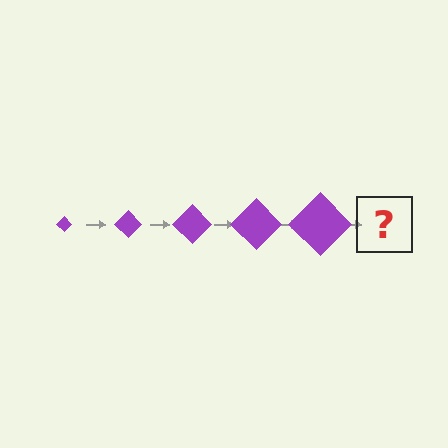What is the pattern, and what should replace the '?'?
The pattern is that the diamond gets progressively larger each step. The '?' should be a purple diamond, larger than the previous one.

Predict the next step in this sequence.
The next step is a purple diamond, larger than the previous one.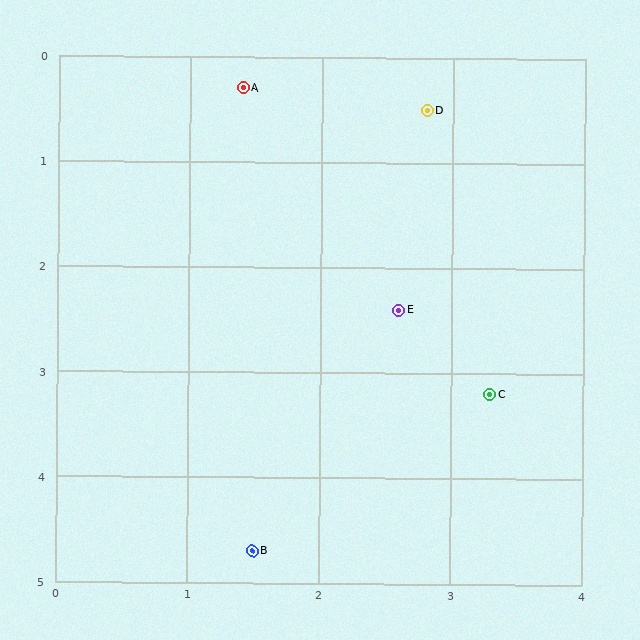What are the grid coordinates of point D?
Point D is at approximately (2.8, 0.5).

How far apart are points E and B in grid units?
Points E and B are about 2.5 grid units apart.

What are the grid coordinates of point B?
Point B is at approximately (1.5, 4.7).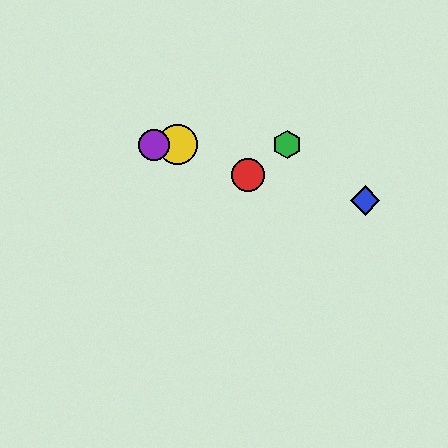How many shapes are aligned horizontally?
3 shapes (the green hexagon, the yellow circle, the purple circle) are aligned horizontally.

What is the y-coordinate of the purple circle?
The purple circle is at y≈145.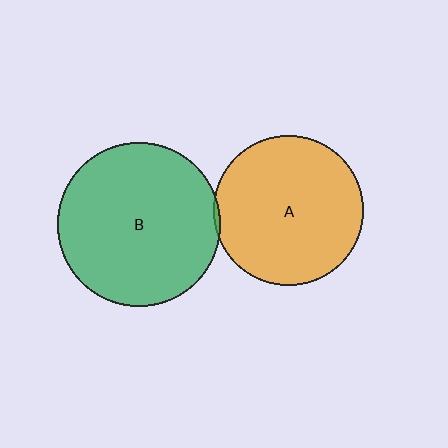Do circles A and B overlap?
Yes.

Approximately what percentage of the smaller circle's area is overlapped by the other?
Approximately 5%.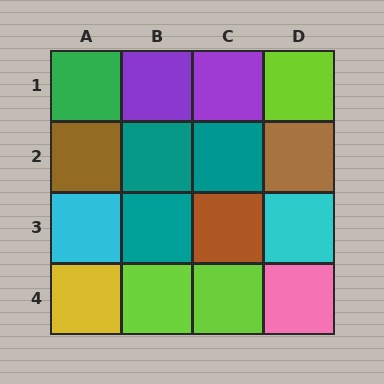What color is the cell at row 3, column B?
Teal.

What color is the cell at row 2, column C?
Teal.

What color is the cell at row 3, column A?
Cyan.